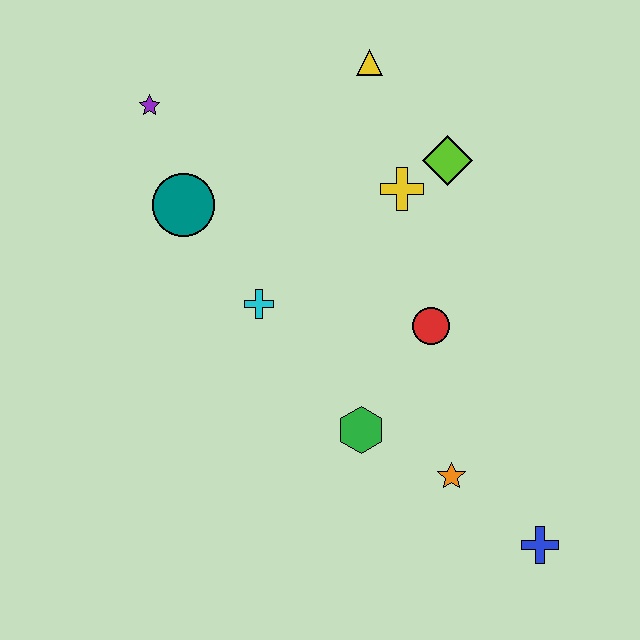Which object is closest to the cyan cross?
The teal circle is closest to the cyan cross.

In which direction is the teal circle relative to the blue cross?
The teal circle is to the left of the blue cross.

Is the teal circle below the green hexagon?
No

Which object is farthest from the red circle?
The purple star is farthest from the red circle.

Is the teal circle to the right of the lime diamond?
No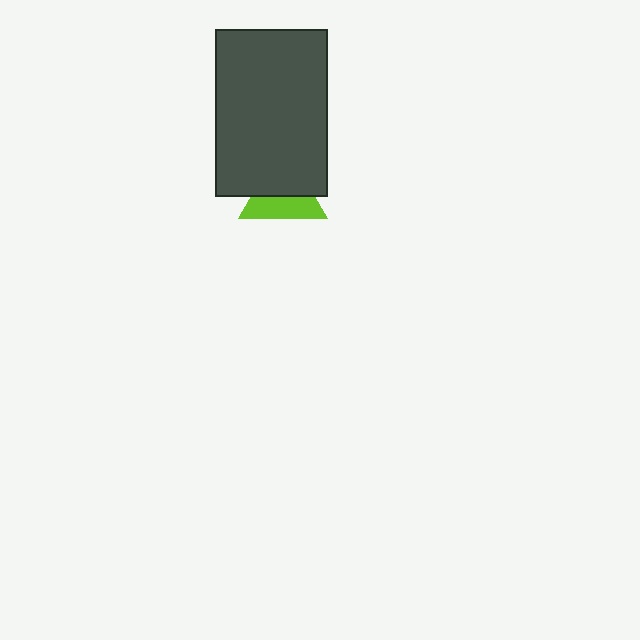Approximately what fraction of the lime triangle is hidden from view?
Roughly 51% of the lime triangle is hidden behind the dark gray rectangle.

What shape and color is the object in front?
The object in front is a dark gray rectangle.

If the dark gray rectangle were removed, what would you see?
You would see the complete lime triangle.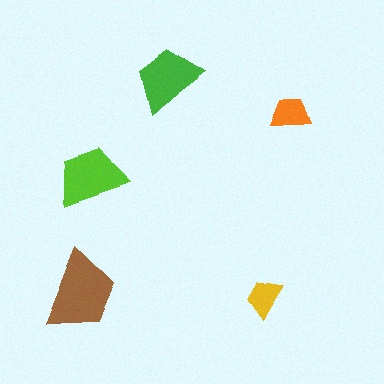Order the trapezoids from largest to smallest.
the brown one, the lime one, the green one, the orange one, the yellow one.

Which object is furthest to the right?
The orange trapezoid is rightmost.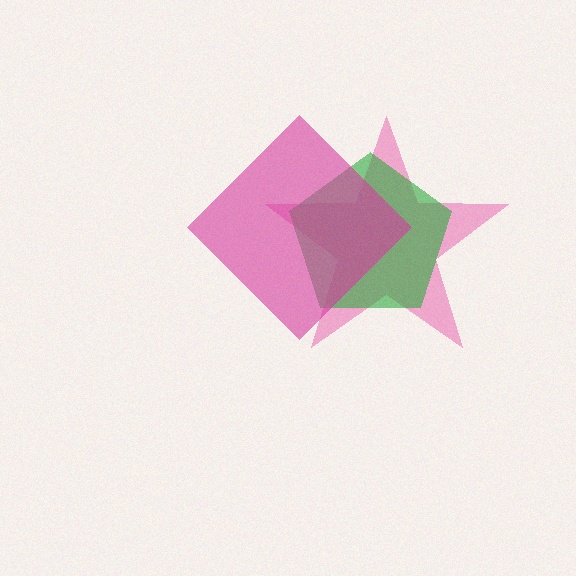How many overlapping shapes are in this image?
There are 3 overlapping shapes in the image.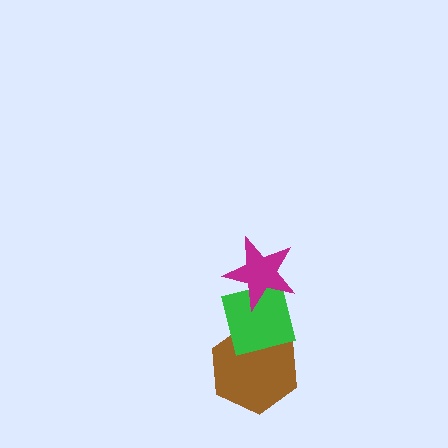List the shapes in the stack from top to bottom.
From top to bottom: the magenta star, the green square, the brown hexagon.